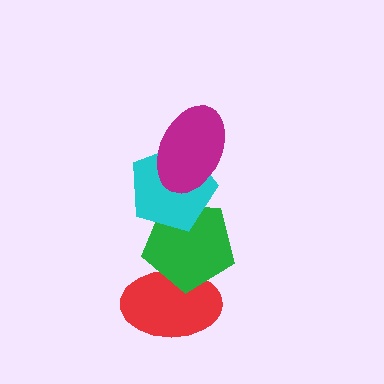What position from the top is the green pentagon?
The green pentagon is 3rd from the top.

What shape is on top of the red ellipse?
The green pentagon is on top of the red ellipse.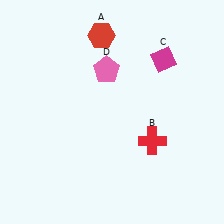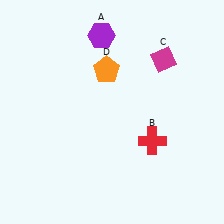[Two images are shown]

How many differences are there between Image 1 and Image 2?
There are 2 differences between the two images.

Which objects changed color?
A changed from red to purple. D changed from pink to orange.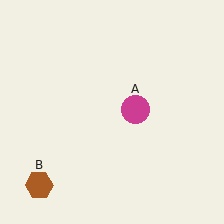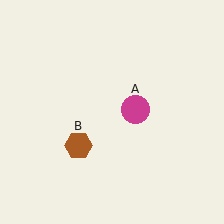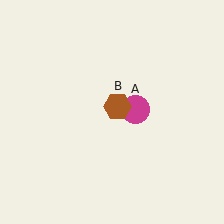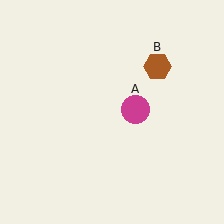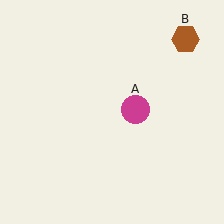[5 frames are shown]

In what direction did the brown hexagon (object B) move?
The brown hexagon (object B) moved up and to the right.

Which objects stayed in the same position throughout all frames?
Magenta circle (object A) remained stationary.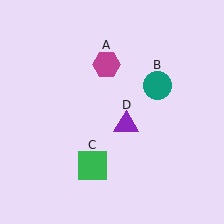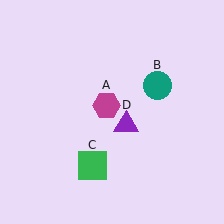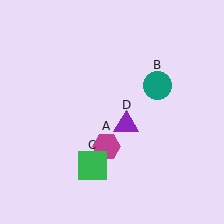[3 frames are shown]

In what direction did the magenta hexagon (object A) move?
The magenta hexagon (object A) moved down.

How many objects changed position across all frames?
1 object changed position: magenta hexagon (object A).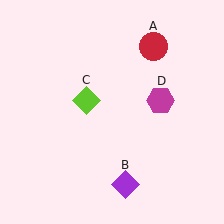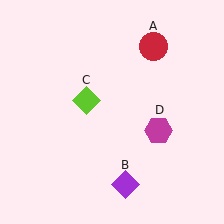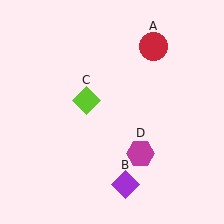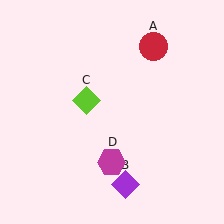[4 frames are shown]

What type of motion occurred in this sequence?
The magenta hexagon (object D) rotated clockwise around the center of the scene.